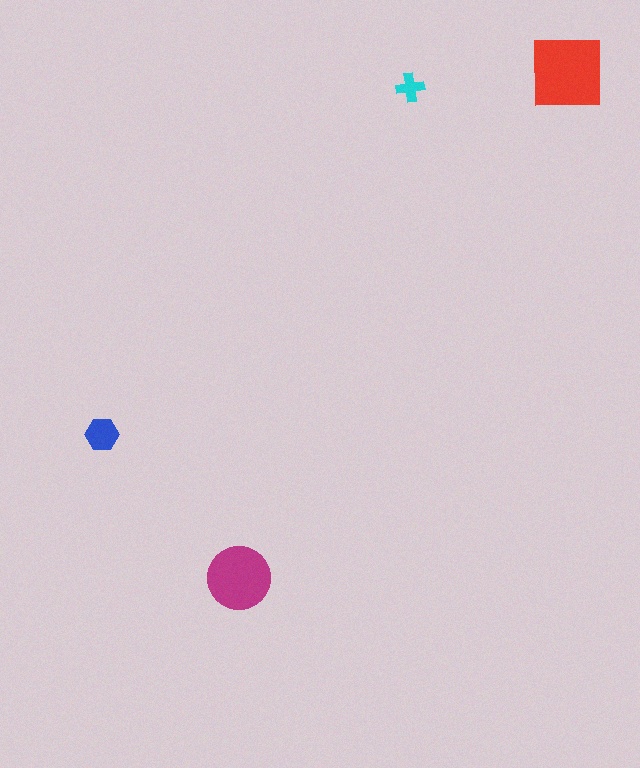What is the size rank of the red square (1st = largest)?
1st.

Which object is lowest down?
The magenta circle is bottommost.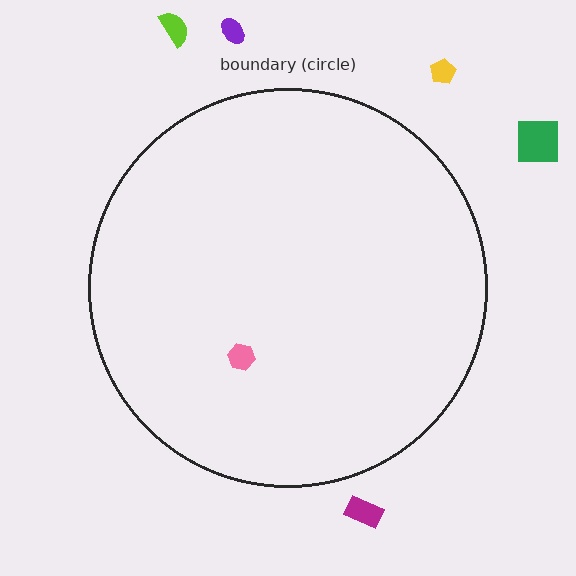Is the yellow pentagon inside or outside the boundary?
Outside.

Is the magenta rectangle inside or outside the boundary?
Outside.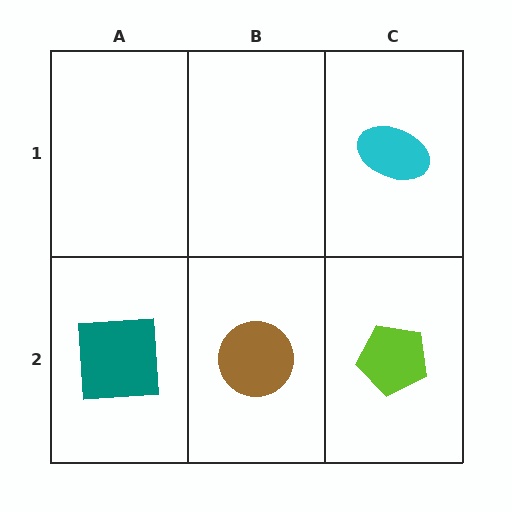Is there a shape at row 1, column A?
No, that cell is empty.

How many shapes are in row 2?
3 shapes.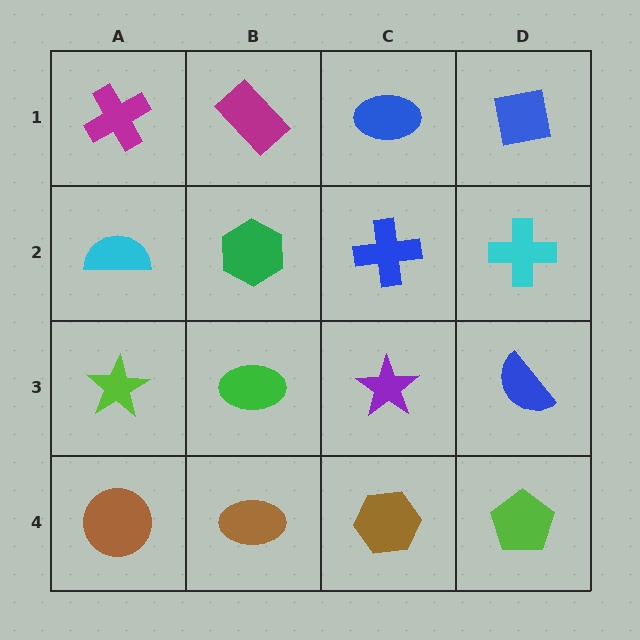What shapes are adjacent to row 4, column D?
A blue semicircle (row 3, column D), a brown hexagon (row 4, column C).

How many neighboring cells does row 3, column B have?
4.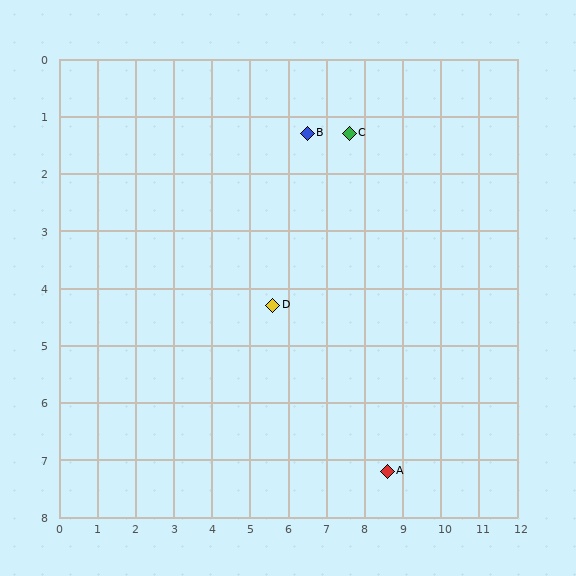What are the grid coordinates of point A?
Point A is at approximately (8.6, 7.2).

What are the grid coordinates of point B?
Point B is at approximately (6.5, 1.3).